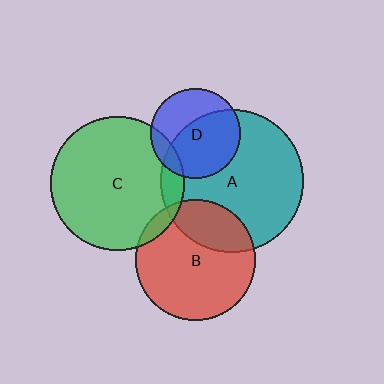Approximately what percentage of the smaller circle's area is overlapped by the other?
Approximately 5%.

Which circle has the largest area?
Circle A (teal).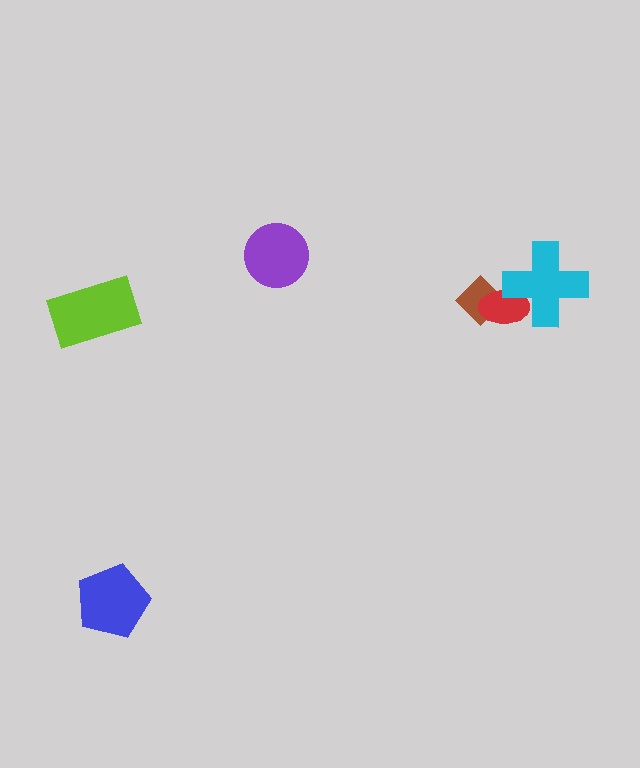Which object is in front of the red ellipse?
The cyan cross is in front of the red ellipse.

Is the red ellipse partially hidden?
Yes, it is partially covered by another shape.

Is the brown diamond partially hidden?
Yes, it is partially covered by another shape.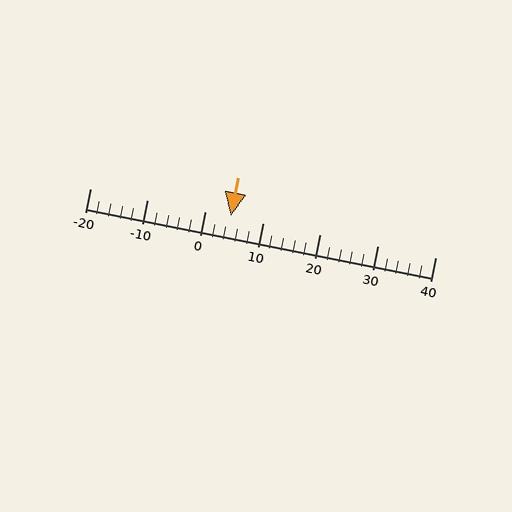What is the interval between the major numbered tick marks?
The major tick marks are spaced 10 units apart.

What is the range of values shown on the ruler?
The ruler shows values from -20 to 40.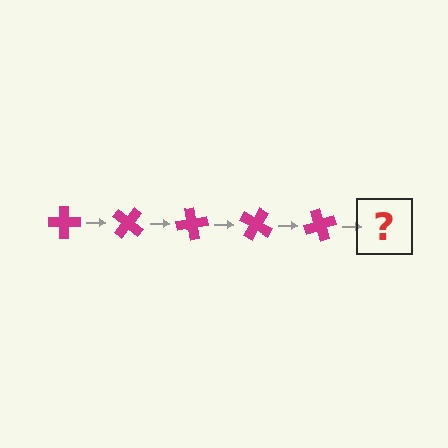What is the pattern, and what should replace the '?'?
The pattern is that the cross rotates 40 degrees each step. The '?' should be a magenta cross rotated 200 degrees.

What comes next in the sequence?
The next element should be a magenta cross rotated 200 degrees.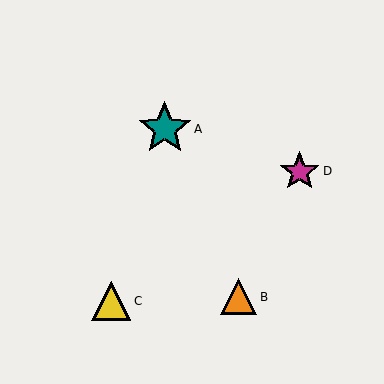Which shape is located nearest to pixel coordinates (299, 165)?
The magenta star (labeled D) at (300, 171) is nearest to that location.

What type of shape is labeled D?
Shape D is a magenta star.